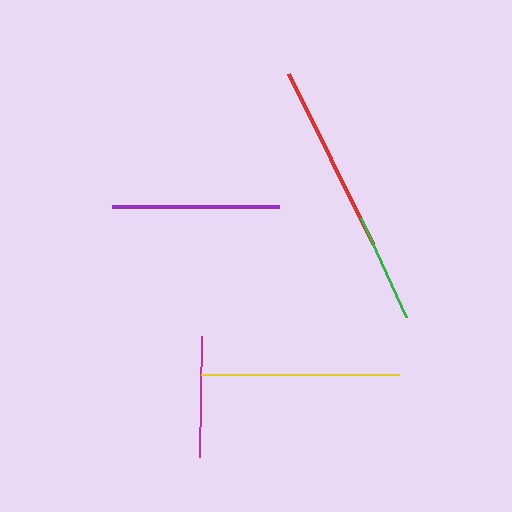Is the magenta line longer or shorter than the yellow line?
The yellow line is longer than the magenta line.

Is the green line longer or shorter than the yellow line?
The yellow line is longer than the green line.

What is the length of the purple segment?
The purple segment is approximately 167 pixels long.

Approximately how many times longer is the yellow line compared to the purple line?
The yellow line is approximately 1.2 times the length of the purple line.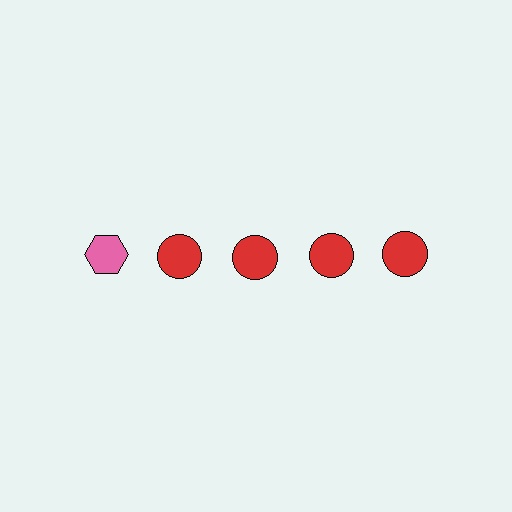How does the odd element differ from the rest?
It differs in both color (pink instead of red) and shape (hexagon instead of circle).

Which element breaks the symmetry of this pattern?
The pink hexagon in the top row, leftmost column breaks the symmetry. All other shapes are red circles.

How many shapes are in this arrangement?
There are 5 shapes arranged in a grid pattern.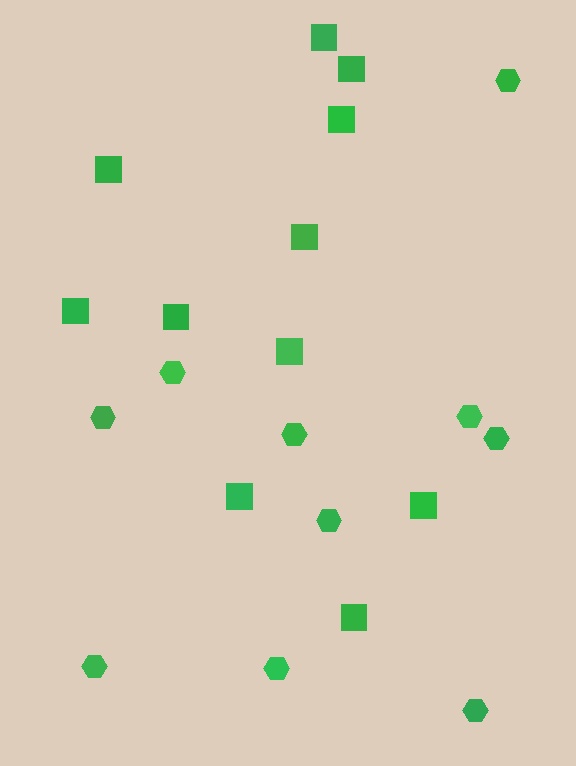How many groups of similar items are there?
There are 2 groups: one group of squares (11) and one group of hexagons (10).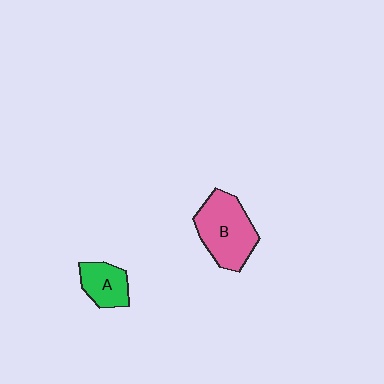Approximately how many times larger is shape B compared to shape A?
Approximately 1.8 times.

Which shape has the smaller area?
Shape A (green).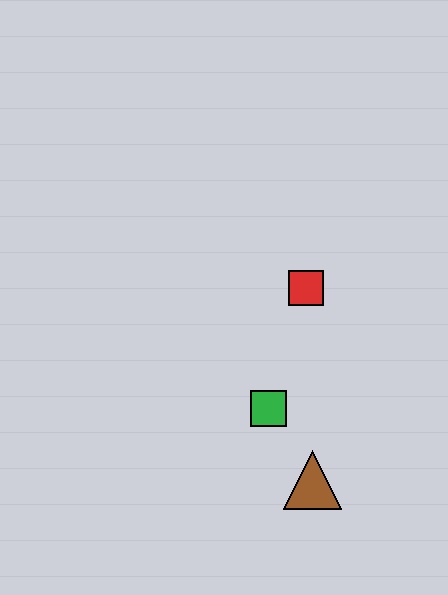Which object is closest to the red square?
The green square is closest to the red square.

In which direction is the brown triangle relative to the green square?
The brown triangle is below the green square.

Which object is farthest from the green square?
The red square is farthest from the green square.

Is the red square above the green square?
Yes